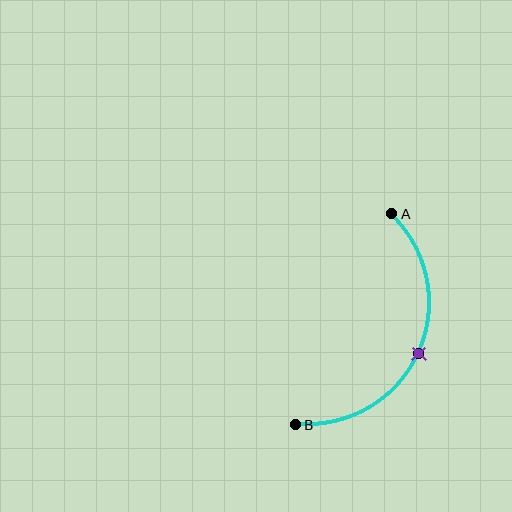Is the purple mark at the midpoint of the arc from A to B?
Yes. The purple mark lies on the arc at equal arc-length from both A and B — it is the arc midpoint.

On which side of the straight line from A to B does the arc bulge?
The arc bulges to the right of the straight line connecting A and B.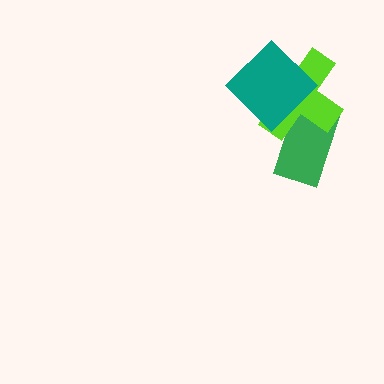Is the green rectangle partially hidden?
Yes, it is partially covered by another shape.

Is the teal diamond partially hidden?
No, no other shape covers it.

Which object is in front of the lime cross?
The teal diamond is in front of the lime cross.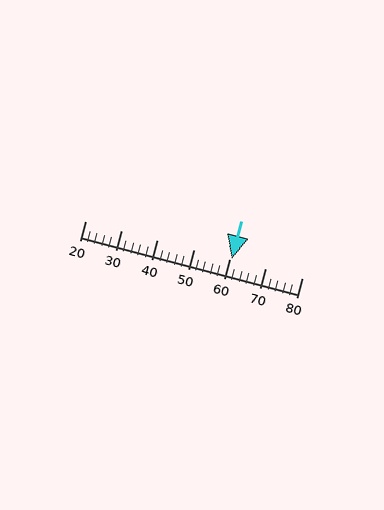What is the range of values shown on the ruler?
The ruler shows values from 20 to 80.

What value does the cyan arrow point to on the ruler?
The cyan arrow points to approximately 61.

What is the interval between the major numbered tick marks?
The major tick marks are spaced 10 units apart.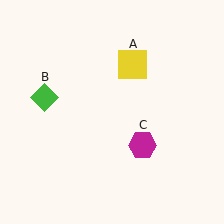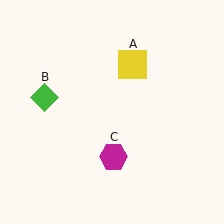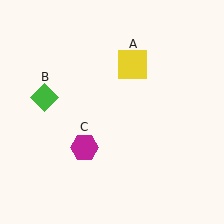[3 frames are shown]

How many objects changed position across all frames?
1 object changed position: magenta hexagon (object C).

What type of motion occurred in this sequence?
The magenta hexagon (object C) rotated clockwise around the center of the scene.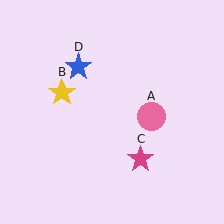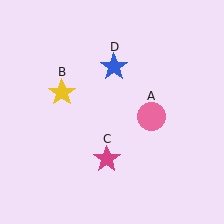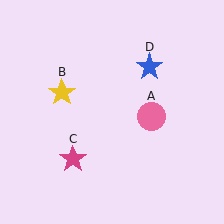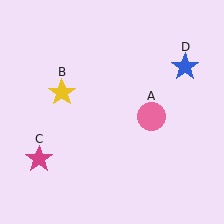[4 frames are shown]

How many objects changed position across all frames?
2 objects changed position: magenta star (object C), blue star (object D).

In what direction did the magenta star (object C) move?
The magenta star (object C) moved left.